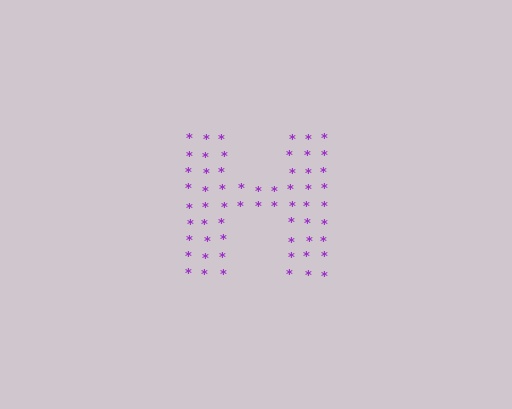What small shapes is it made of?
It is made of small asterisks.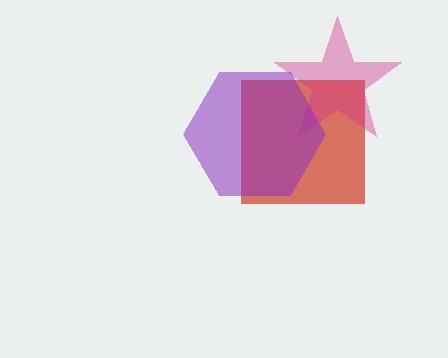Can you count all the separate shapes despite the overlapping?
Yes, there are 3 separate shapes.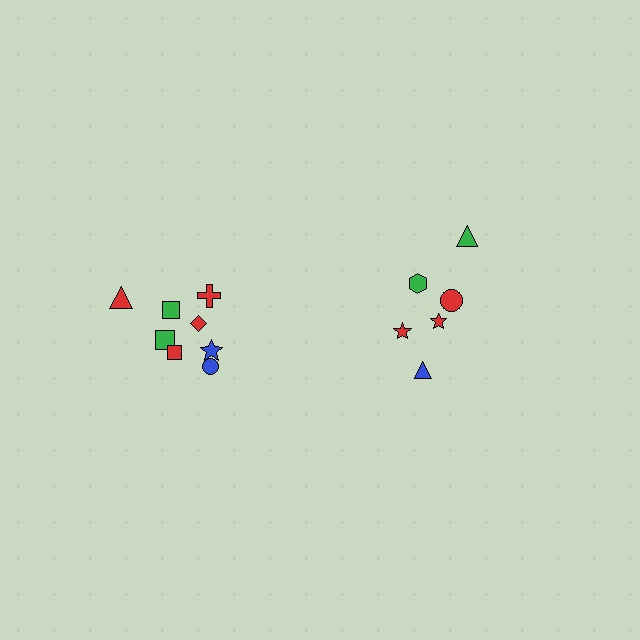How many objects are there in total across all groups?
There are 14 objects.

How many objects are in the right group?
There are 6 objects.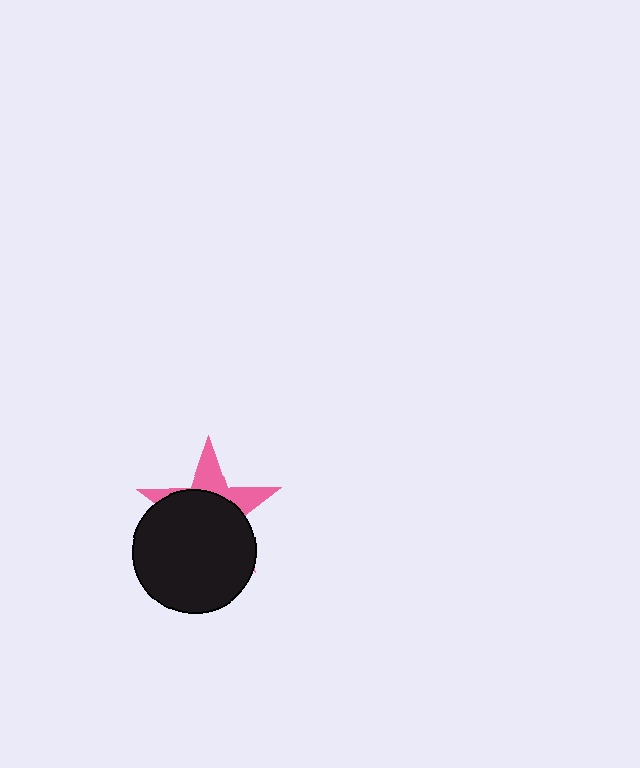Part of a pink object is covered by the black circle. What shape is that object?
It is a star.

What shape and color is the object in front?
The object in front is a black circle.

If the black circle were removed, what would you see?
You would see the complete pink star.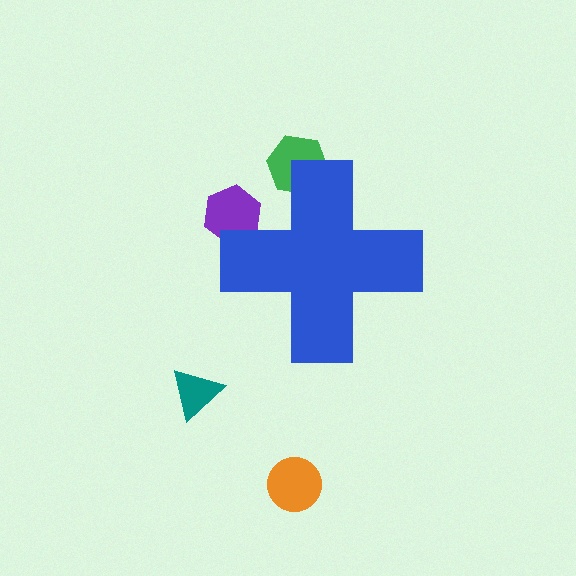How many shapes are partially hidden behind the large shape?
2 shapes are partially hidden.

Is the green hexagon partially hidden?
Yes, the green hexagon is partially hidden behind the blue cross.